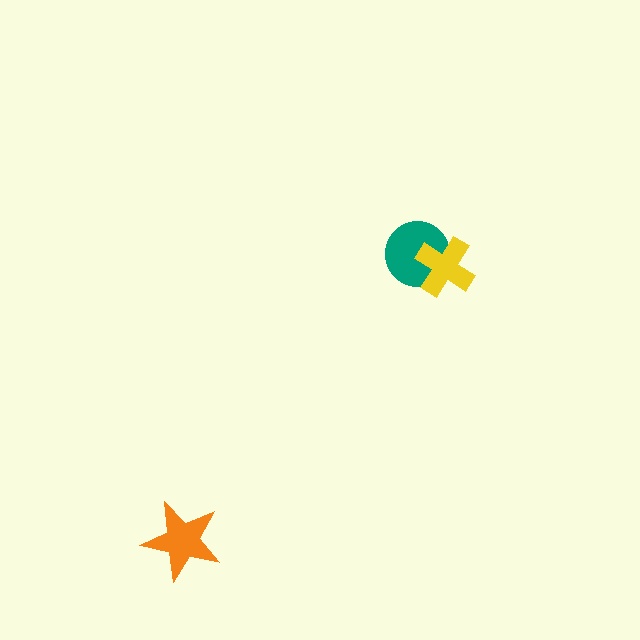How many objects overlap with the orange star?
0 objects overlap with the orange star.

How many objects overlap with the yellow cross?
1 object overlaps with the yellow cross.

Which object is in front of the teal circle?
The yellow cross is in front of the teal circle.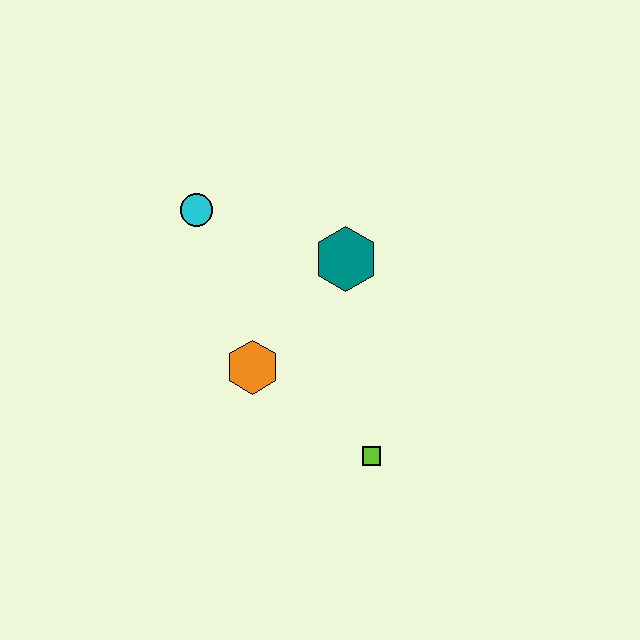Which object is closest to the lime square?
The orange hexagon is closest to the lime square.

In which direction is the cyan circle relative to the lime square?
The cyan circle is above the lime square.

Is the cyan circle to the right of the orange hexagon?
No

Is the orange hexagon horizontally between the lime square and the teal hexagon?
No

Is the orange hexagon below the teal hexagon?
Yes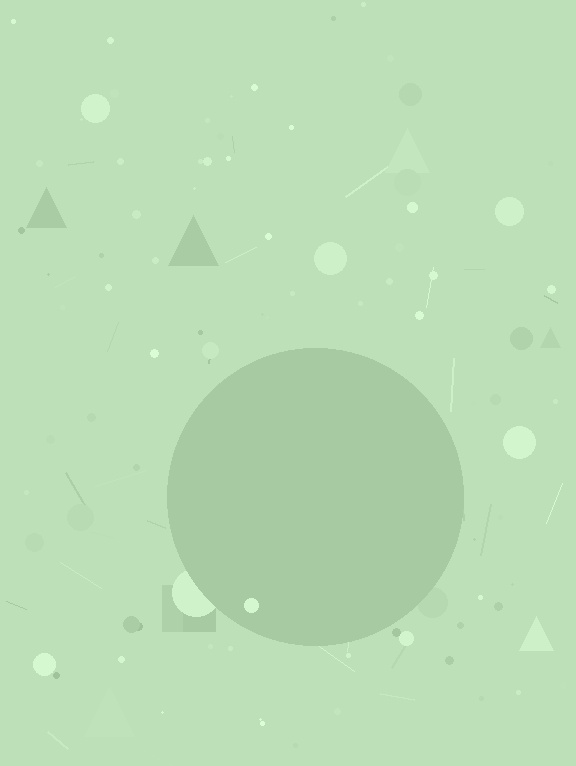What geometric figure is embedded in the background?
A circle is embedded in the background.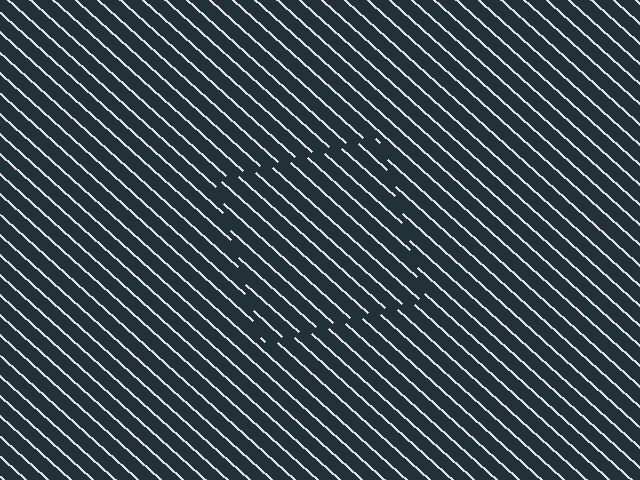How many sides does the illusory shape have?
4 sides — the line-ends trace a square.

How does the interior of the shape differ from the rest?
The interior of the shape contains the same grating, shifted by half a period — the contour is defined by the phase discontinuity where line-ends from the inner and outer gratings abut.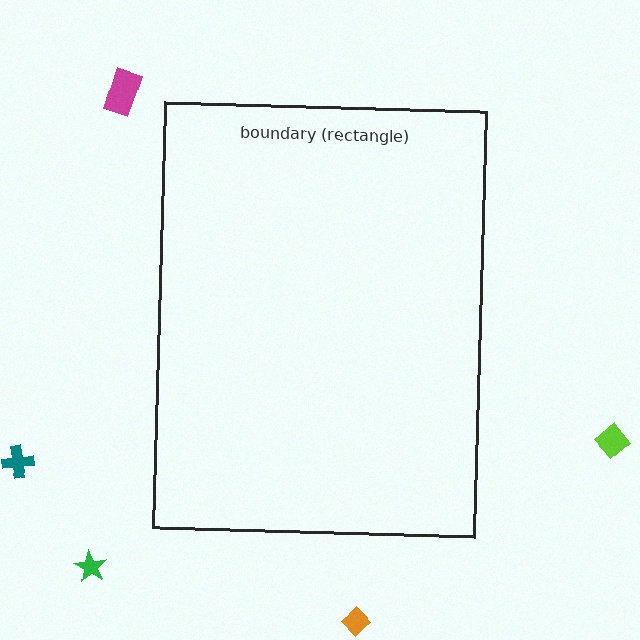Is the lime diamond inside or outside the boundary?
Outside.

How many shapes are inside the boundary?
0 inside, 5 outside.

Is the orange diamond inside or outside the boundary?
Outside.